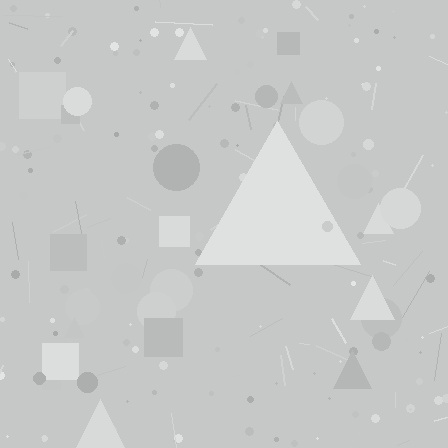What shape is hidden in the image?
A triangle is hidden in the image.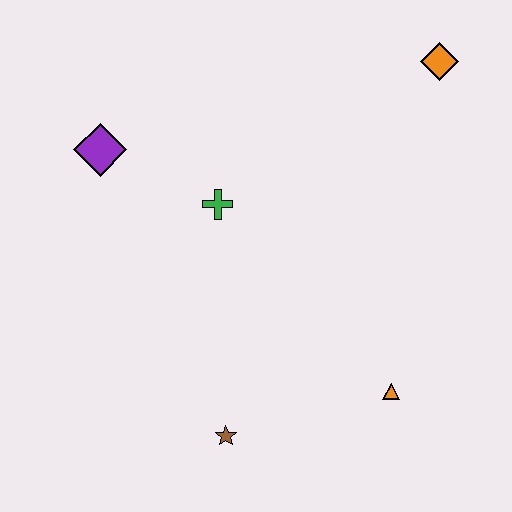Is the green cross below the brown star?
No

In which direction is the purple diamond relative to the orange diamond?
The purple diamond is to the left of the orange diamond.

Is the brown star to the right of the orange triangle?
No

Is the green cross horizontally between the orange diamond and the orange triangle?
No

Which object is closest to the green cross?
The purple diamond is closest to the green cross.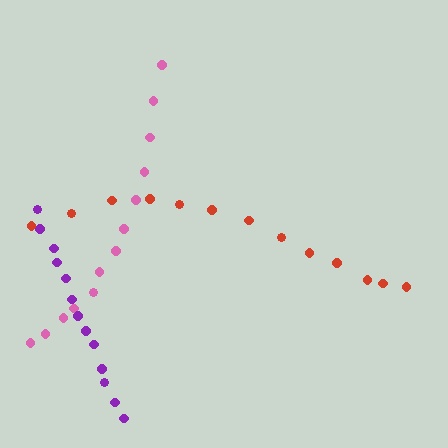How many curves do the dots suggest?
There are 3 distinct paths.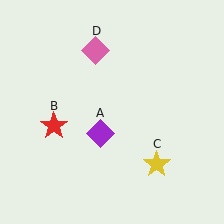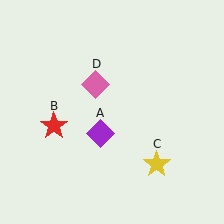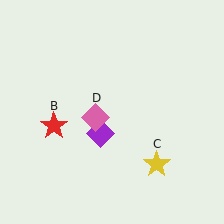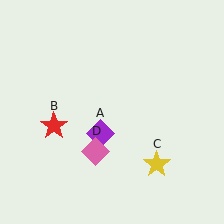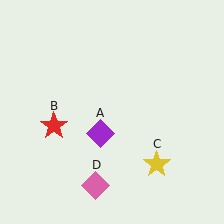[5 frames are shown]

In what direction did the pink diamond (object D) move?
The pink diamond (object D) moved down.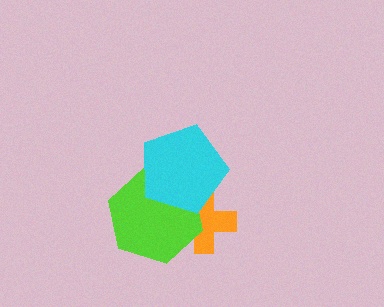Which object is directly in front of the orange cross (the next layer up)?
The lime hexagon is directly in front of the orange cross.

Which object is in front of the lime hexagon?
The cyan pentagon is in front of the lime hexagon.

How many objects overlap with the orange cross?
2 objects overlap with the orange cross.